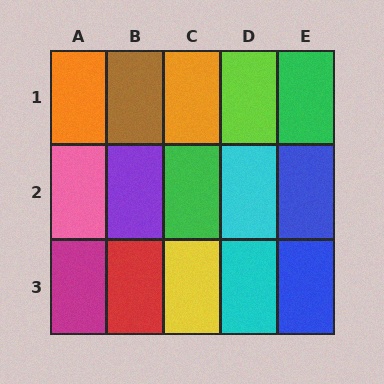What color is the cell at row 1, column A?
Orange.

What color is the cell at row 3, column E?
Blue.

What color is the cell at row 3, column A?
Magenta.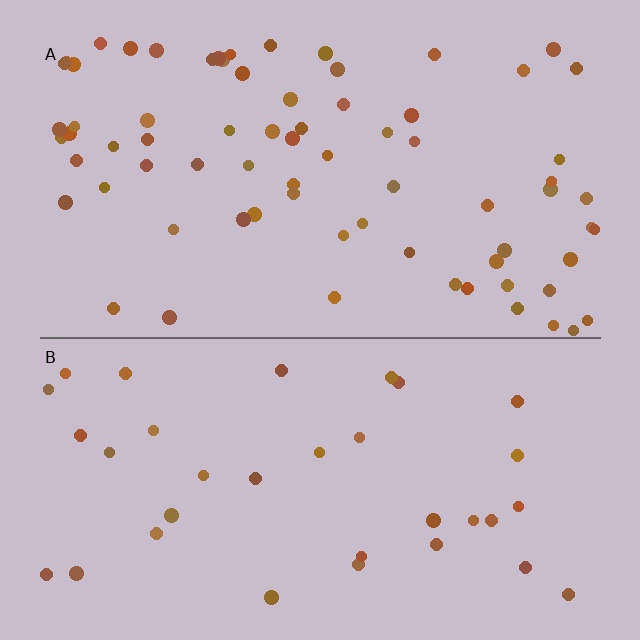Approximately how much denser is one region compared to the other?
Approximately 2.2× — region A over region B.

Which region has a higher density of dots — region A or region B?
A (the top).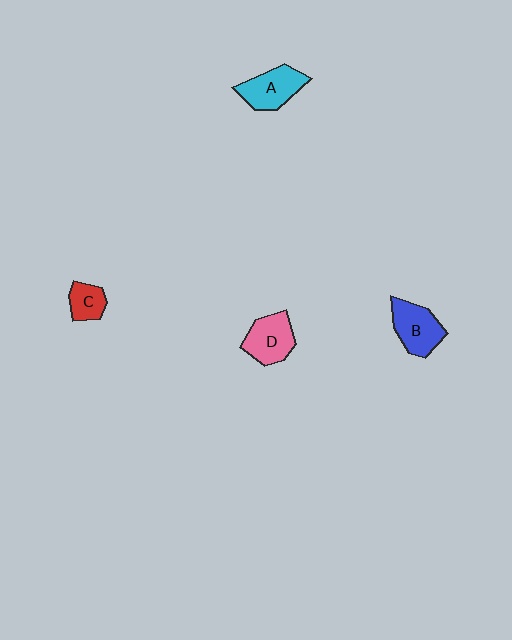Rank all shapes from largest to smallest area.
From largest to smallest: B (blue), A (cyan), D (pink), C (red).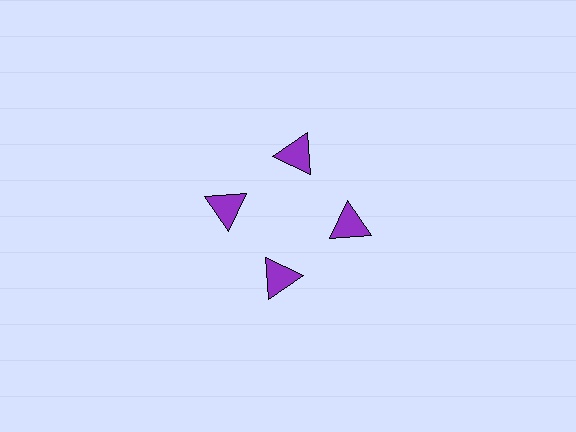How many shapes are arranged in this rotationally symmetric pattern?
There are 4 shapes, arranged in 4 groups of 1.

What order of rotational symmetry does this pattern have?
This pattern has 4-fold rotational symmetry.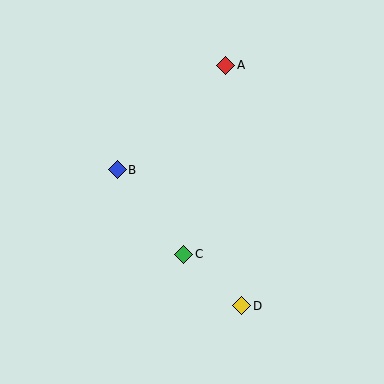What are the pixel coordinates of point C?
Point C is at (184, 254).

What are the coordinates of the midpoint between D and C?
The midpoint between D and C is at (213, 280).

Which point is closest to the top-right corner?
Point A is closest to the top-right corner.